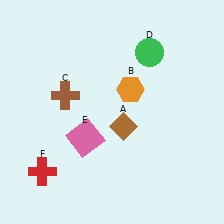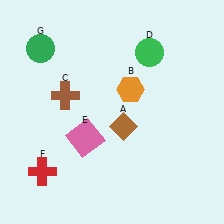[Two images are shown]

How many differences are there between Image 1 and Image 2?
There is 1 difference between the two images.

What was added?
A green circle (G) was added in Image 2.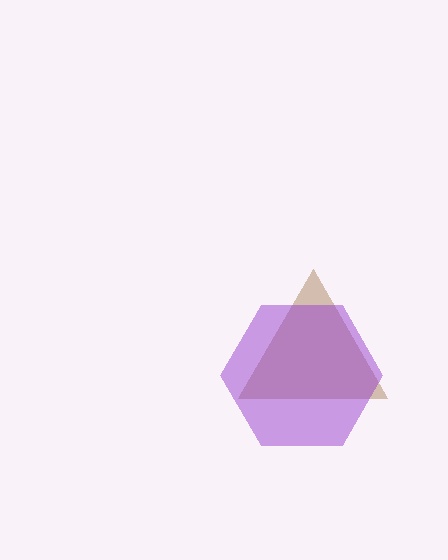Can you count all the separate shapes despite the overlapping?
Yes, there are 2 separate shapes.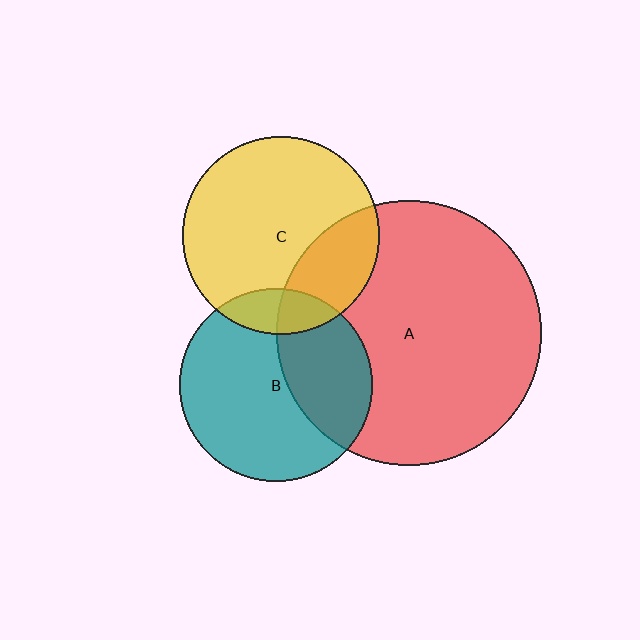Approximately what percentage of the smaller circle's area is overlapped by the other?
Approximately 35%.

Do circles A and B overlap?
Yes.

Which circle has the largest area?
Circle A (red).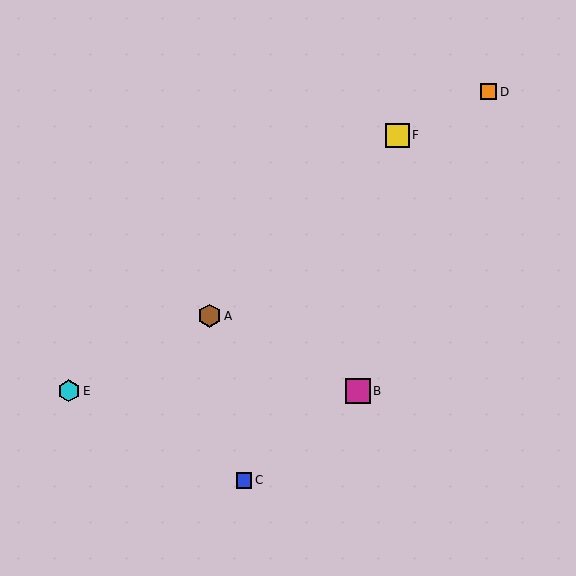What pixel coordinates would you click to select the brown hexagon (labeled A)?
Click at (210, 316) to select the brown hexagon A.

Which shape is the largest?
The magenta square (labeled B) is the largest.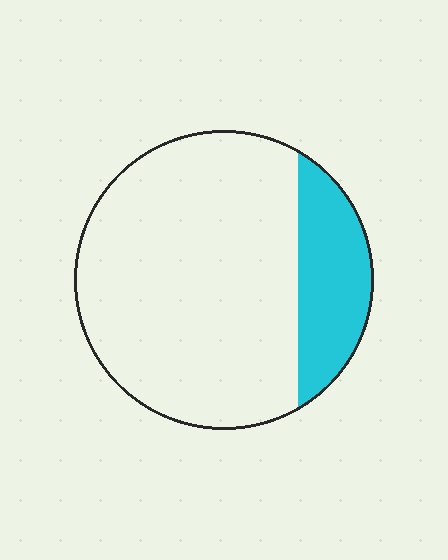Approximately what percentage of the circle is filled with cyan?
Approximately 20%.